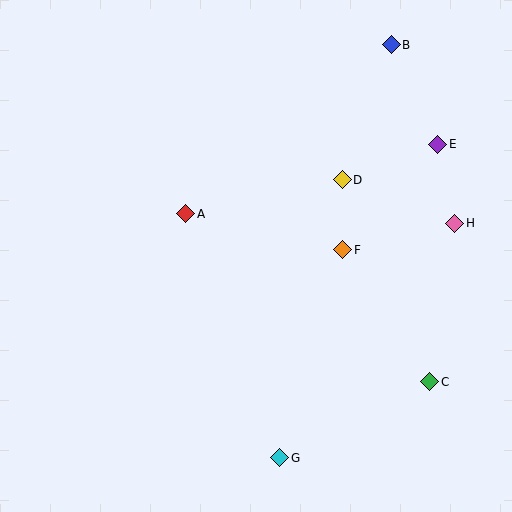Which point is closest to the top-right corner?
Point B is closest to the top-right corner.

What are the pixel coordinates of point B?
Point B is at (391, 45).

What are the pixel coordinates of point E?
Point E is at (438, 144).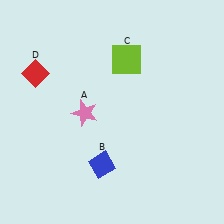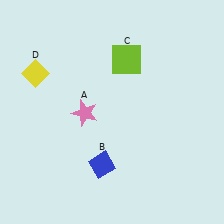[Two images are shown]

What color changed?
The diamond (D) changed from red in Image 1 to yellow in Image 2.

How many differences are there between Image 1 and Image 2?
There is 1 difference between the two images.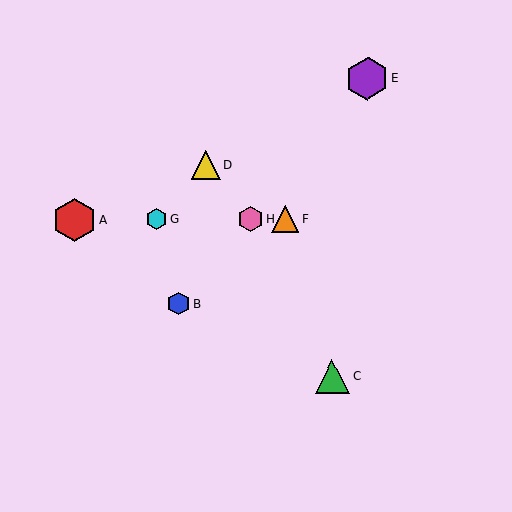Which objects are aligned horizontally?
Objects A, F, G, H are aligned horizontally.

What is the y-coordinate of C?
Object C is at y≈376.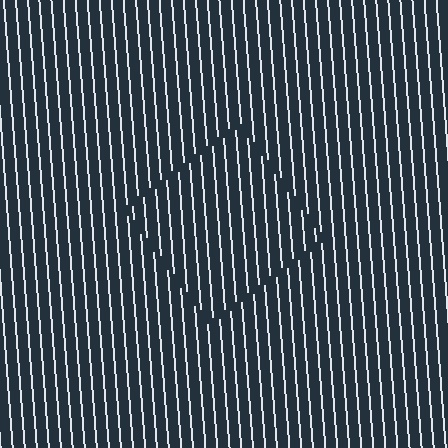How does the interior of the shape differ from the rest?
The interior of the shape contains the same grating, shifted by half a period — the contour is defined by the phase discontinuity where line-ends from the inner and outer gratings abut.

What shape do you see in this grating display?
An illusory square. The interior of the shape contains the same grating, shifted by half a period — the contour is defined by the phase discontinuity where line-ends from the inner and outer gratings abut.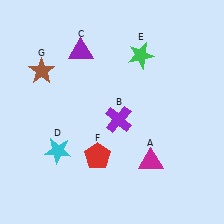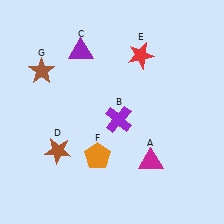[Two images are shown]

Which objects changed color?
D changed from cyan to brown. E changed from green to red. F changed from red to orange.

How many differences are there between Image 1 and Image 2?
There are 3 differences between the two images.